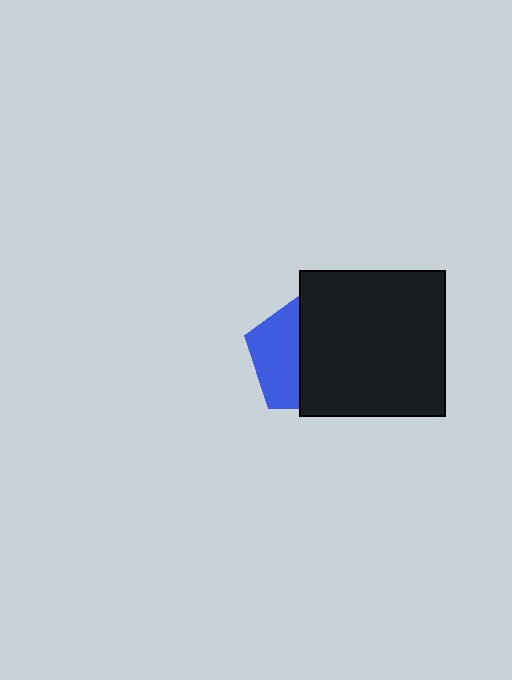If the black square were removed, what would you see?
You would see the complete blue pentagon.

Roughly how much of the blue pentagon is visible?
A small part of it is visible (roughly 42%).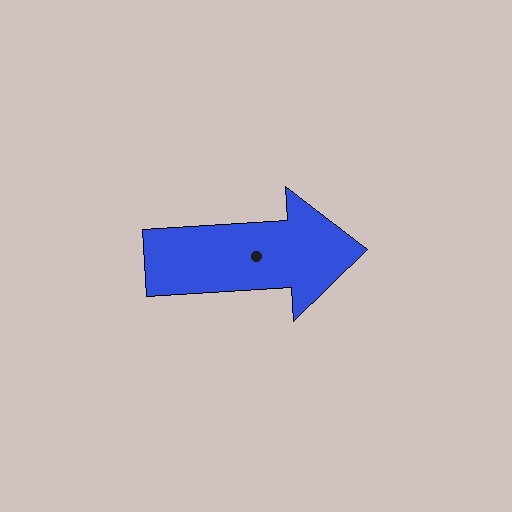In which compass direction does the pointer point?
East.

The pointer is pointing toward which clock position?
Roughly 3 o'clock.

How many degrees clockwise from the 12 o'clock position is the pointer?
Approximately 87 degrees.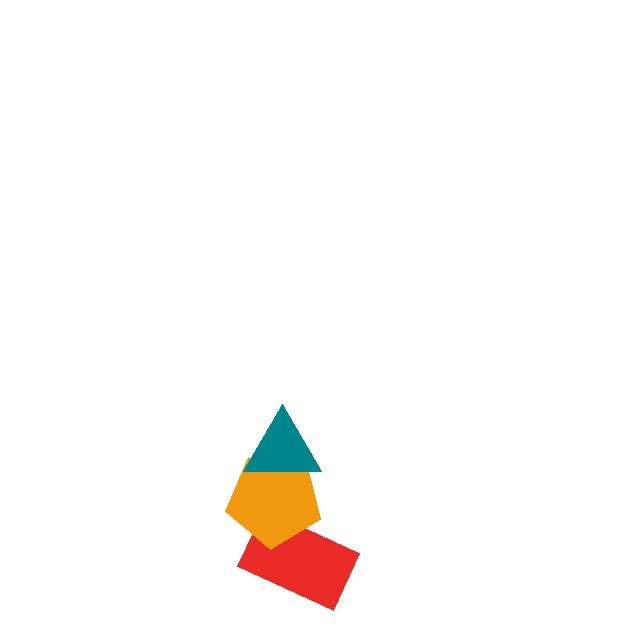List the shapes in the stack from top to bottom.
From top to bottom: the teal triangle, the orange pentagon, the red rectangle.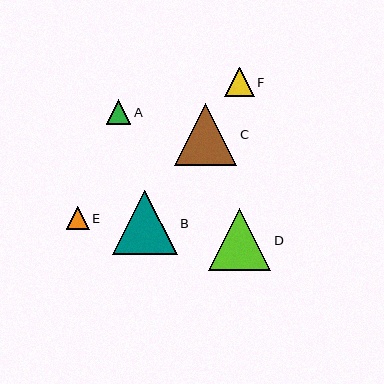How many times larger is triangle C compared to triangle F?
Triangle C is approximately 2.1 times the size of triangle F.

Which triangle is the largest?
Triangle B is the largest with a size of approximately 64 pixels.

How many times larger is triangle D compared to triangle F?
Triangle D is approximately 2.1 times the size of triangle F.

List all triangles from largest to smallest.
From largest to smallest: B, C, D, F, A, E.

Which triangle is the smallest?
Triangle E is the smallest with a size of approximately 23 pixels.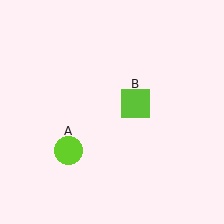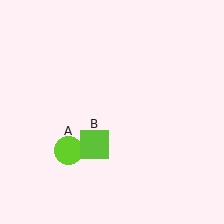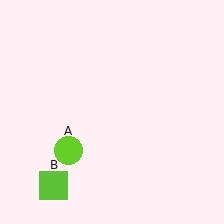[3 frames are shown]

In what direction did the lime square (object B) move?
The lime square (object B) moved down and to the left.